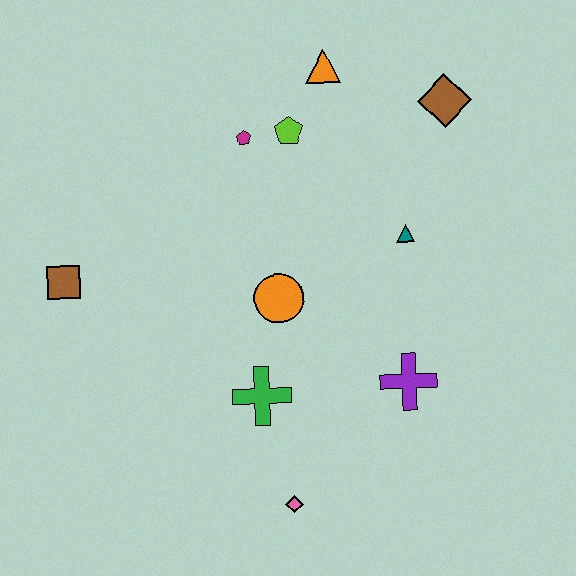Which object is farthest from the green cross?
The brown diamond is farthest from the green cross.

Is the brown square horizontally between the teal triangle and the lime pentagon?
No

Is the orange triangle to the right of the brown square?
Yes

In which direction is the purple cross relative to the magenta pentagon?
The purple cross is below the magenta pentagon.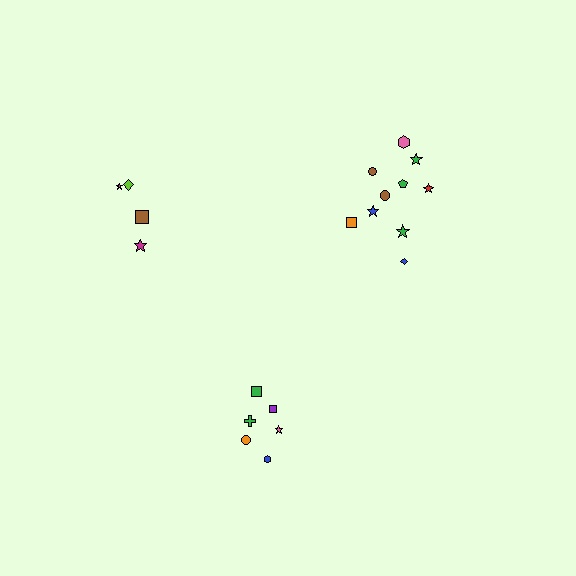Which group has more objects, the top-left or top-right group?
The top-right group.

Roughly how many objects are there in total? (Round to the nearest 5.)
Roughly 20 objects in total.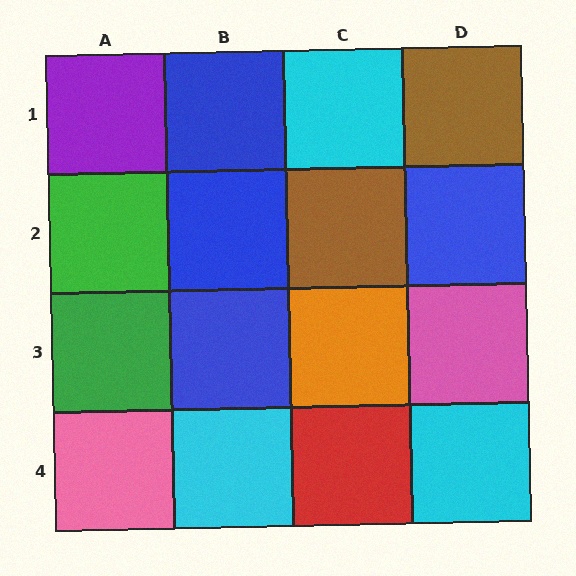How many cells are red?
1 cell is red.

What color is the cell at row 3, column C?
Orange.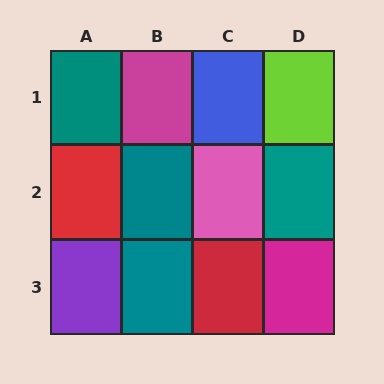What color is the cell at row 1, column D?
Lime.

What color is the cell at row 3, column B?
Teal.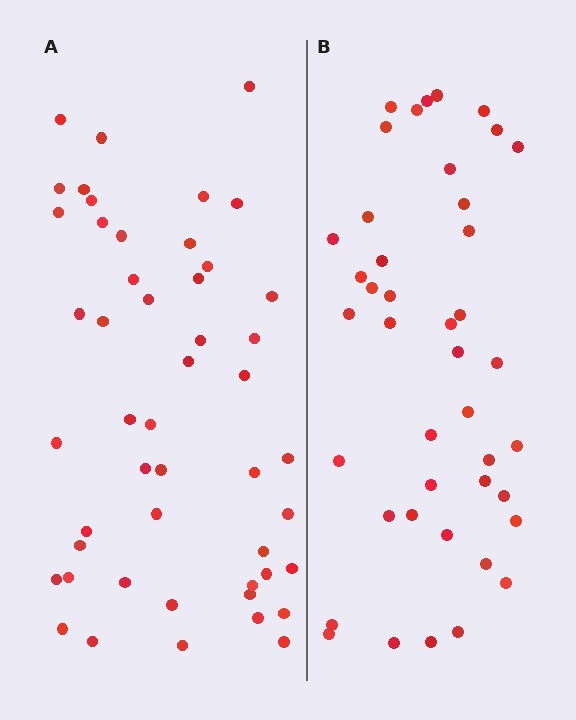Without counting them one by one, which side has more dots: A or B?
Region A (the left region) has more dots.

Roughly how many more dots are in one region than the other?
Region A has roughly 8 or so more dots than region B.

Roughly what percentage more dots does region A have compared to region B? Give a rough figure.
About 15% more.